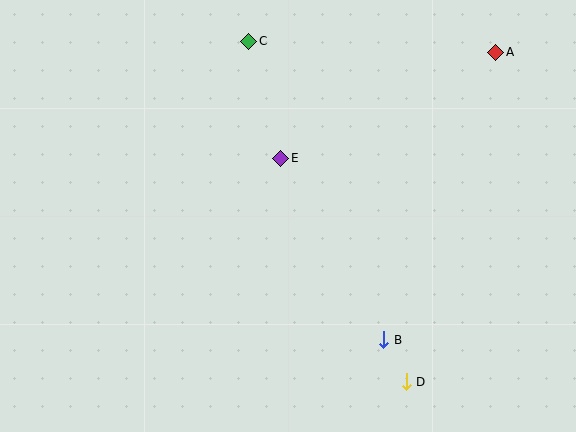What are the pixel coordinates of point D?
Point D is at (406, 382).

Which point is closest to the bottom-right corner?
Point D is closest to the bottom-right corner.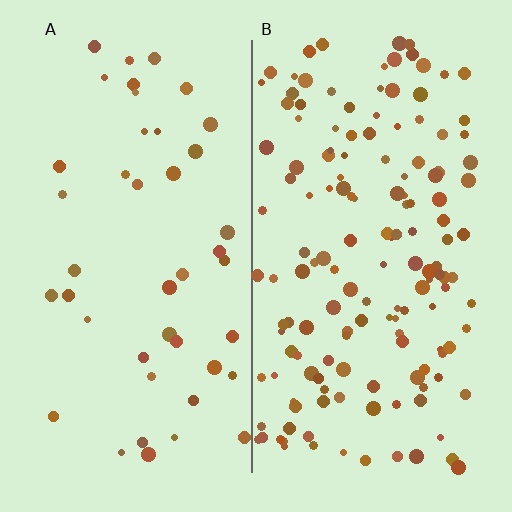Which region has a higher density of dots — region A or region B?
B (the right).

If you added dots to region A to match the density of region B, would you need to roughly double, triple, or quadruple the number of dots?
Approximately triple.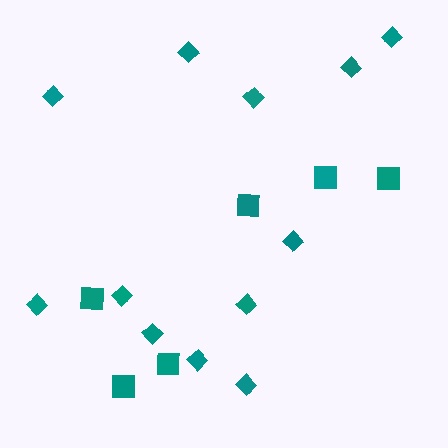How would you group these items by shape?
There are 2 groups: one group of squares (6) and one group of diamonds (12).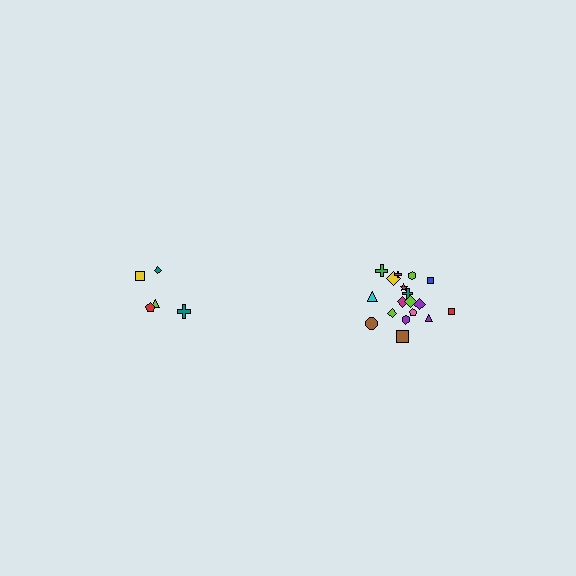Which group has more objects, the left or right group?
The right group.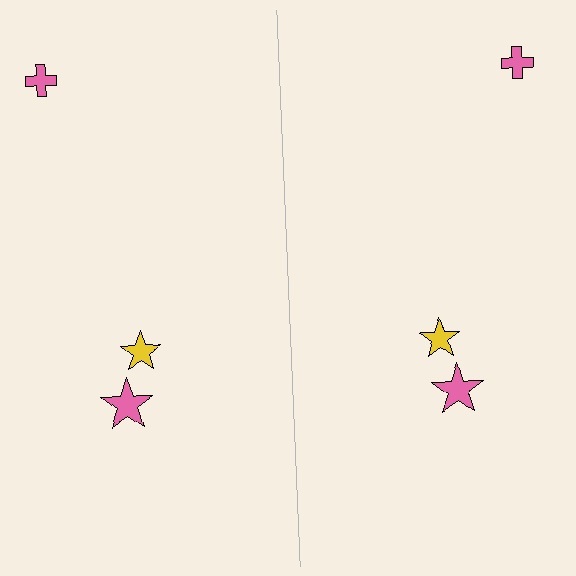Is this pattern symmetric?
Yes, this pattern has bilateral (reflection) symmetry.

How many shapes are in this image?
There are 6 shapes in this image.